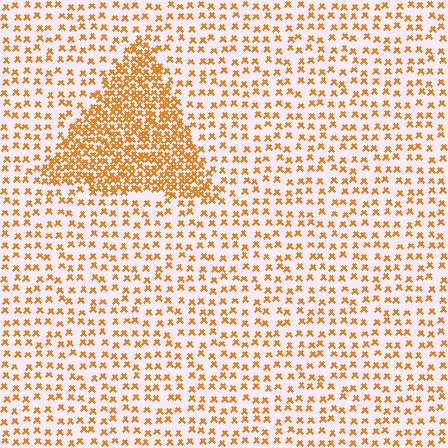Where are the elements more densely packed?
The elements are more densely packed inside the triangle boundary.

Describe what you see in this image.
The image contains small orange elements arranged at two different densities. A triangle-shaped region is visible where the elements are more densely packed than the surrounding area.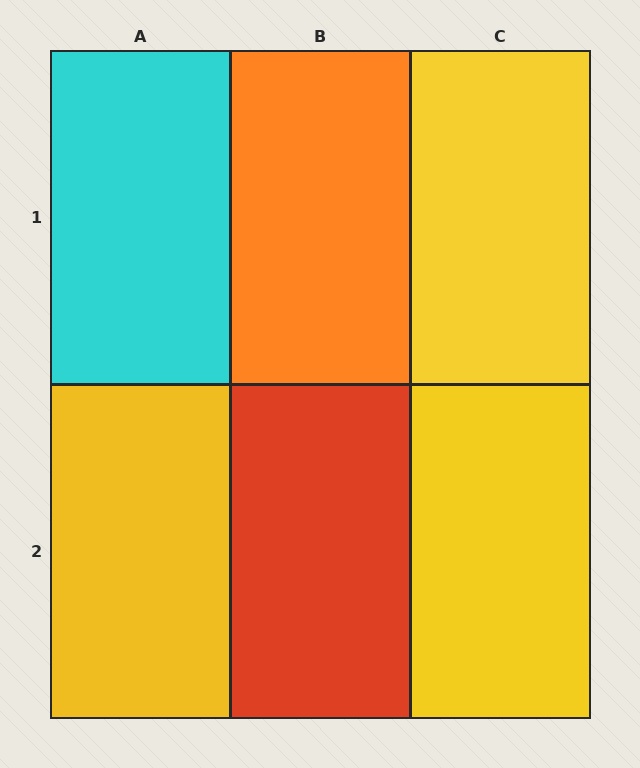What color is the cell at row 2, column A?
Yellow.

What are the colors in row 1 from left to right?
Cyan, orange, yellow.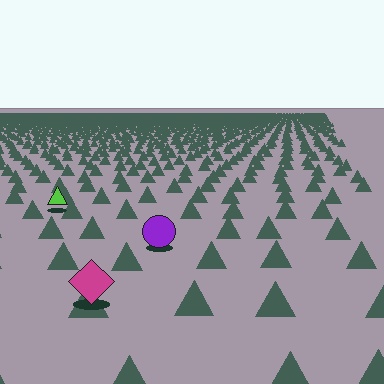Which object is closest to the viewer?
The magenta diamond is closest. The texture marks near it are larger and more spread out.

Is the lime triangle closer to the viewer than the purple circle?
No. The purple circle is closer — you can tell from the texture gradient: the ground texture is coarser near it.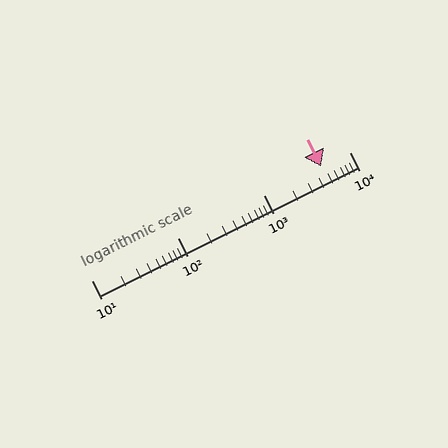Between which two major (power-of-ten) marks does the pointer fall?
The pointer is between 1000 and 10000.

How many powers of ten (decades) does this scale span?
The scale spans 3 decades, from 10 to 10000.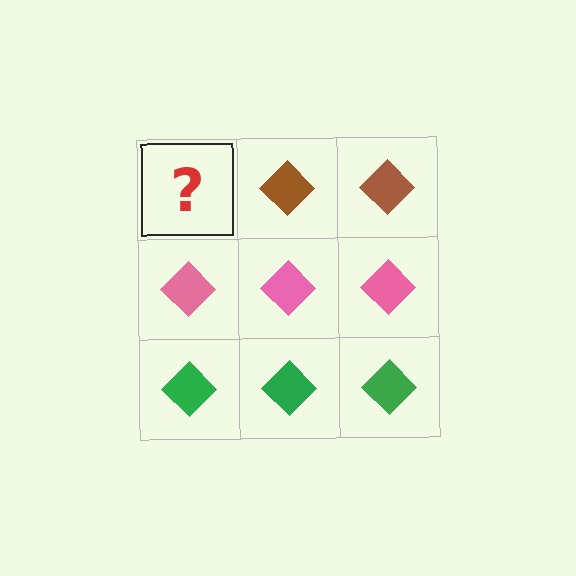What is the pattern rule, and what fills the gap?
The rule is that each row has a consistent color. The gap should be filled with a brown diamond.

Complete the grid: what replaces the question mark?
The question mark should be replaced with a brown diamond.